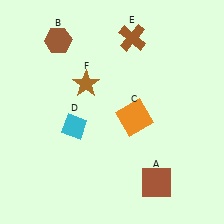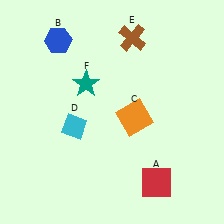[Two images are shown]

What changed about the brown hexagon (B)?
In Image 1, B is brown. In Image 2, it changed to blue.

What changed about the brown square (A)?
In Image 1, A is brown. In Image 2, it changed to red.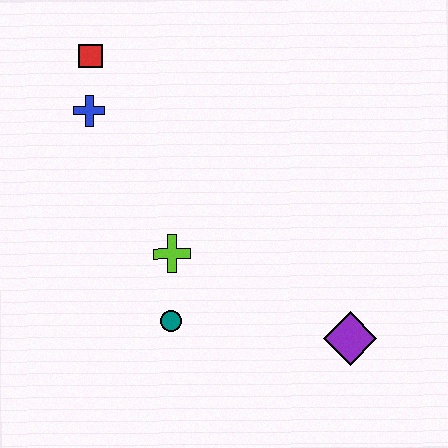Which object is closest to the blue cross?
The red square is closest to the blue cross.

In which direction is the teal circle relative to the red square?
The teal circle is below the red square.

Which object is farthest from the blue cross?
The purple diamond is farthest from the blue cross.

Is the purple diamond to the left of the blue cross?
No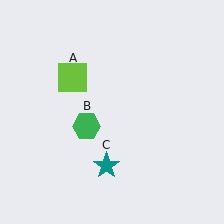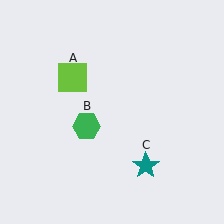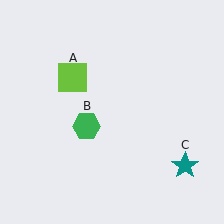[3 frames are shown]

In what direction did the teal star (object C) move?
The teal star (object C) moved right.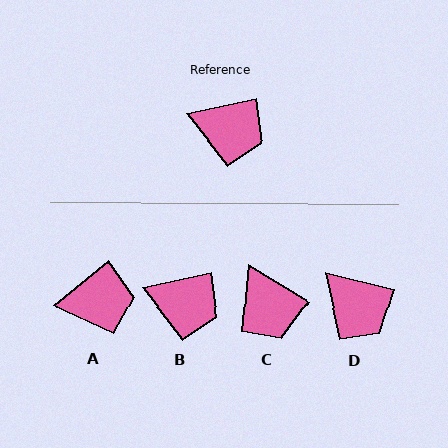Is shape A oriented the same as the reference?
No, it is off by about 27 degrees.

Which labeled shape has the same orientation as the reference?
B.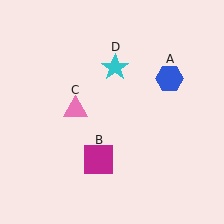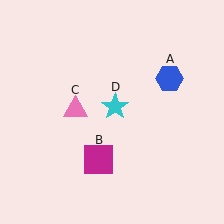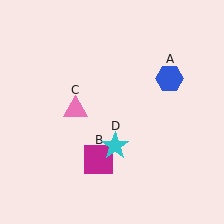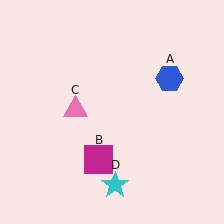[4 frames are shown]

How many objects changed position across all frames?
1 object changed position: cyan star (object D).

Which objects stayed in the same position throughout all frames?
Blue hexagon (object A) and magenta square (object B) and pink triangle (object C) remained stationary.